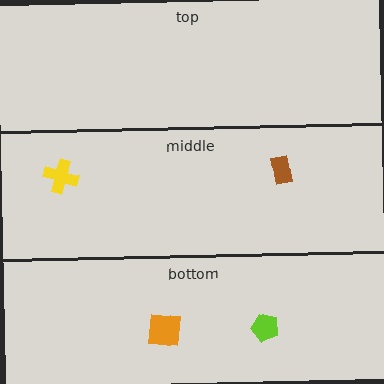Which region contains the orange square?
The bottom region.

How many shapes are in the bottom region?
2.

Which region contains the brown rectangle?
The middle region.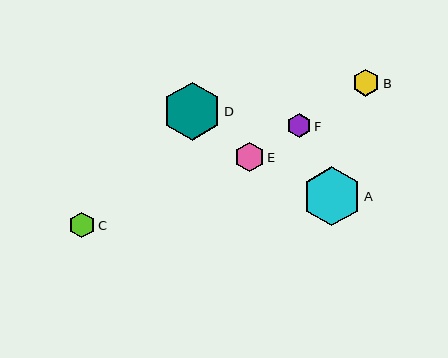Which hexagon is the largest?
Hexagon A is the largest with a size of approximately 59 pixels.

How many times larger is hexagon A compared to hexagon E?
Hexagon A is approximately 2.0 times the size of hexagon E.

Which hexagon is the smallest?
Hexagon F is the smallest with a size of approximately 24 pixels.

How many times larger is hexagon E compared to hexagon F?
Hexagon E is approximately 1.2 times the size of hexagon F.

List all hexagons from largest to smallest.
From largest to smallest: A, D, E, B, C, F.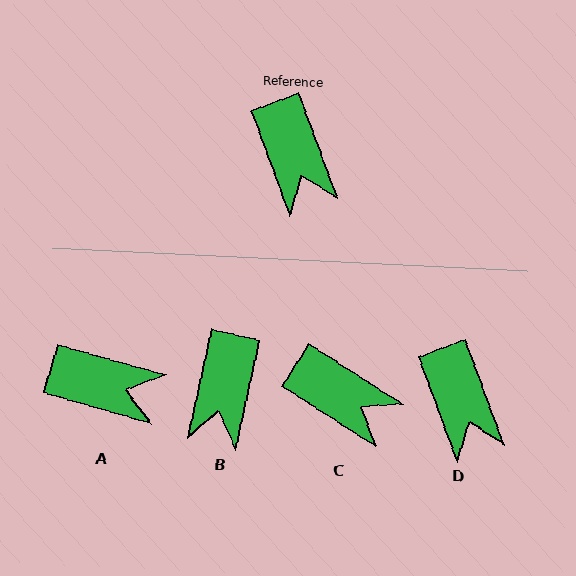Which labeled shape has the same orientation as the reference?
D.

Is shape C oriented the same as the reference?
No, it is off by about 37 degrees.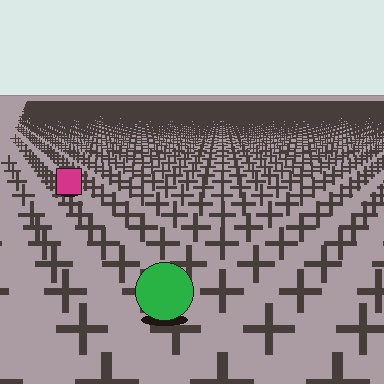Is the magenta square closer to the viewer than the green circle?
No. The green circle is closer — you can tell from the texture gradient: the ground texture is coarser near it.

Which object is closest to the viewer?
The green circle is closest. The texture marks near it are larger and more spread out.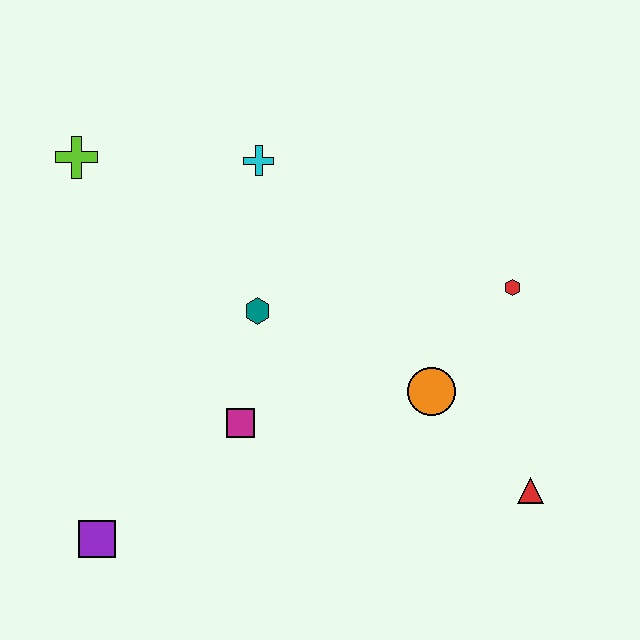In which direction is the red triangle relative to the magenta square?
The red triangle is to the right of the magenta square.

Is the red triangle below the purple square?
No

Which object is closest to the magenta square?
The teal hexagon is closest to the magenta square.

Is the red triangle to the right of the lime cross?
Yes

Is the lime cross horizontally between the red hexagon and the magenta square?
No